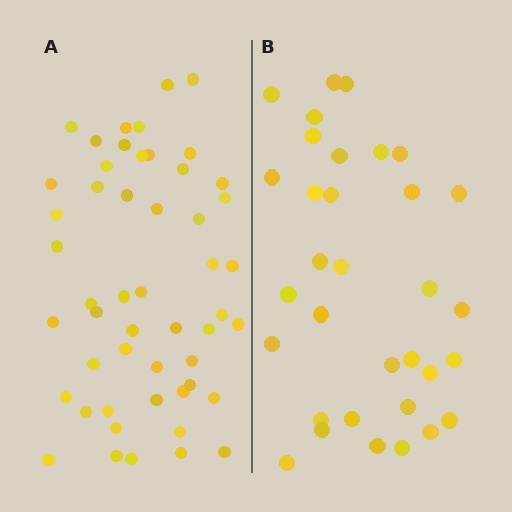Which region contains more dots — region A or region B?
Region A (the left region) has more dots.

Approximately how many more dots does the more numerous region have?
Region A has approximately 20 more dots than region B.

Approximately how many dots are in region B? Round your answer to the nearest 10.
About 30 dots. (The exact count is 33, which rounds to 30.)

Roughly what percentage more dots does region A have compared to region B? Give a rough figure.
About 55% more.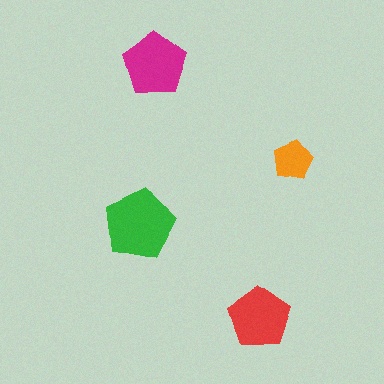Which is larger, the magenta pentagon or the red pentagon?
The magenta one.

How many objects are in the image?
There are 4 objects in the image.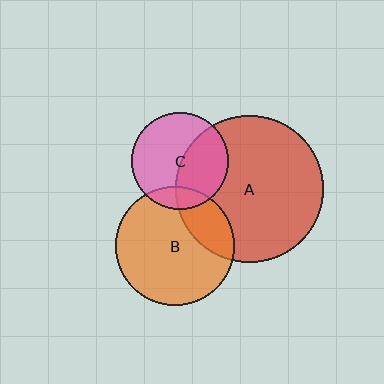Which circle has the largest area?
Circle A (red).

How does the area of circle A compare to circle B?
Approximately 1.5 times.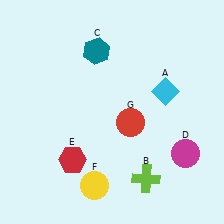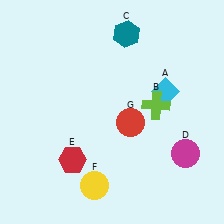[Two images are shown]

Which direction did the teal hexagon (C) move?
The teal hexagon (C) moved right.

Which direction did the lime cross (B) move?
The lime cross (B) moved up.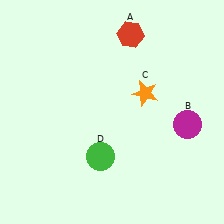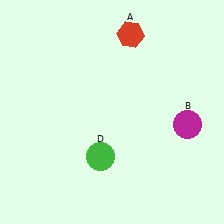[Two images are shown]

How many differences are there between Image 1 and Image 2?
There is 1 difference between the two images.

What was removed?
The orange star (C) was removed in Image 2.